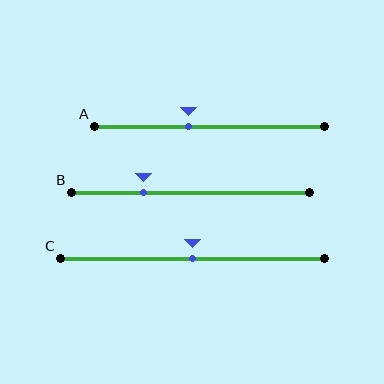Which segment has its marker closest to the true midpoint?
Segment C has its marker closest to the true midpoint.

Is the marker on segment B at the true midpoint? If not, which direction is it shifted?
No, the marker on segment B is shifted to the left by about 20% of the segment length.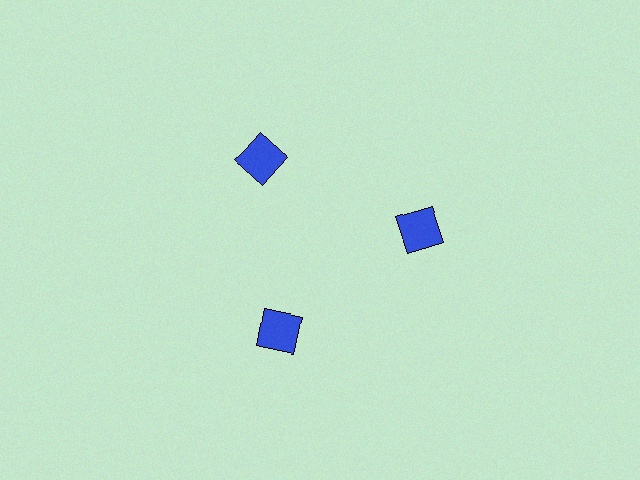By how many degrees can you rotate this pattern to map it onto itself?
The pattern maps onto itself every 120 degrees of rotation.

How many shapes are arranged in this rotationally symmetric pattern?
There are 3 shapes, arranged in 3 groups of 1.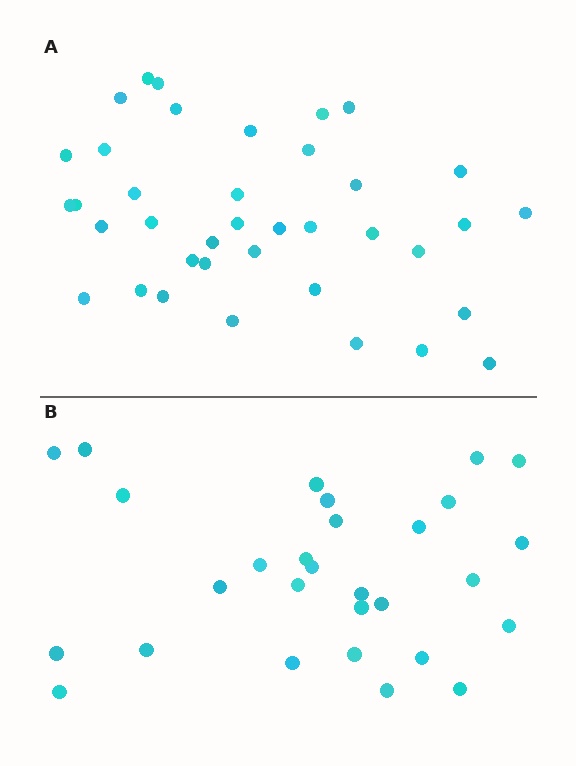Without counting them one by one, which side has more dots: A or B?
Region A (the top region) has more dots.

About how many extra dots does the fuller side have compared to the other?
Region A has roughly 8 or so more dots than region B.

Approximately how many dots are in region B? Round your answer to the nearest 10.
About 30 dots. (The exact count is 29, which rounds to 30.)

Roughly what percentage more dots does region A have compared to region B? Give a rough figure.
About 30% more.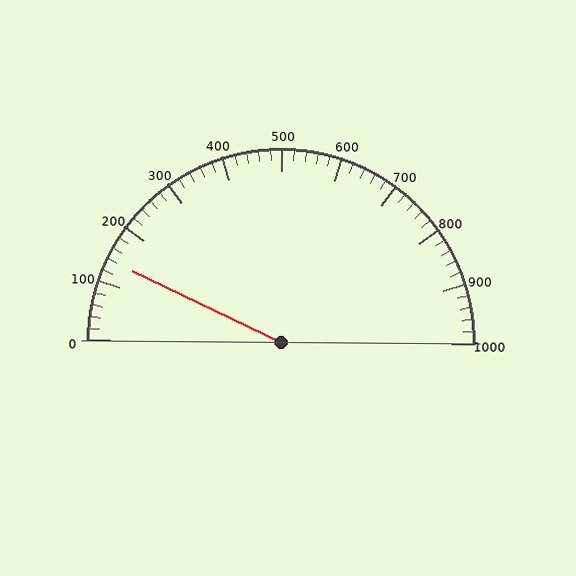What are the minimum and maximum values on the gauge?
The gauge ranges from 0 to 1000.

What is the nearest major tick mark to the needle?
The nearest major tick mark is 100.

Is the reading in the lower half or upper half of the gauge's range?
The reading is in the lower half of the range (0 to 1000).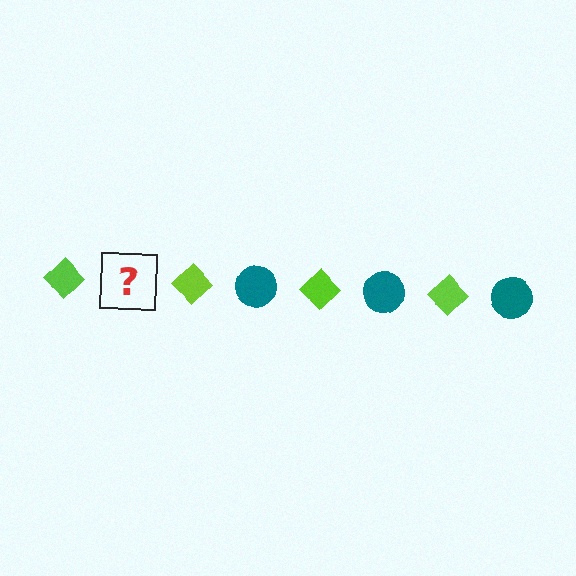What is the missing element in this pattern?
The missing element is a teal circle.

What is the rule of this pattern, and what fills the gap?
The rule is that the pattern alternates between lime diamond and teal circle. The gap should be filled with a teal circle.